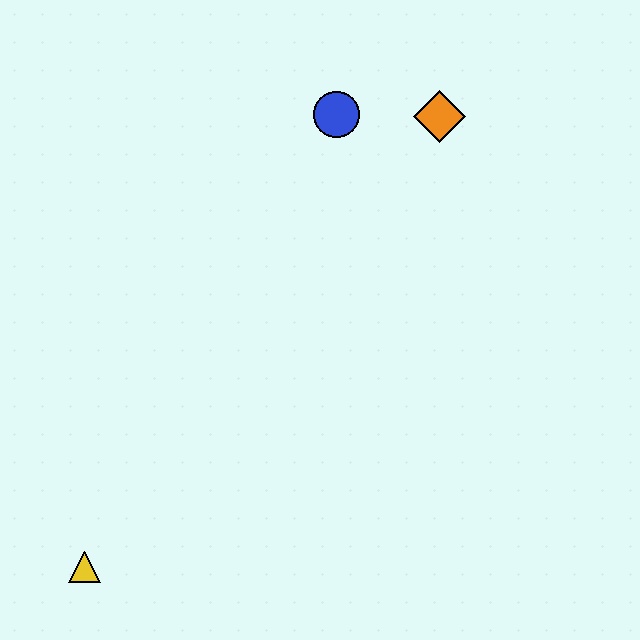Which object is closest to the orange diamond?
The blue circle is closest to the orange diamond.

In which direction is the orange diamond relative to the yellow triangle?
The orange diamond is above the yellow triangle.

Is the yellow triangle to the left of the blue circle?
Yes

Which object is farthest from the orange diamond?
The yellow triangle is farthest from the orange diamond.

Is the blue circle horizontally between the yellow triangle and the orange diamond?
Yes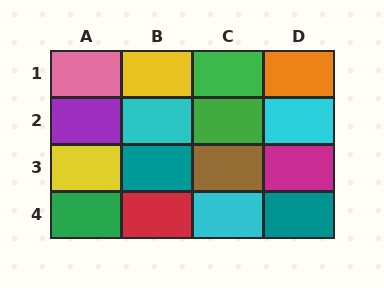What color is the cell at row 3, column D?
Magenta.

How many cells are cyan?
3 cells are cyan.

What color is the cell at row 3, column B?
Teal.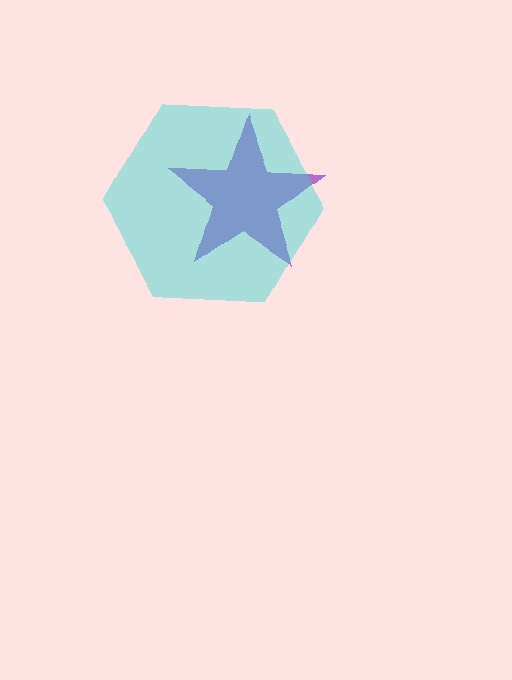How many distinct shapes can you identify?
There are 2 distinct shapes: a purple star, a cyan hexagon.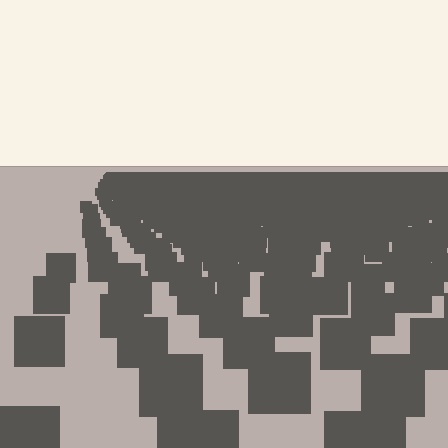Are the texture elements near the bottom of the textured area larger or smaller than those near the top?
Larger. Near the bottom, elements are closer to the viewer and appear at a bigger on-screen size.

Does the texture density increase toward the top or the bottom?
Density increases toward the top.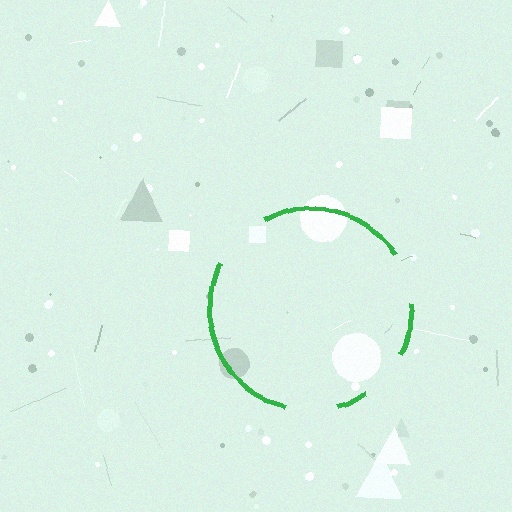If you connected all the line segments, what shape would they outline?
They would outline a circle.